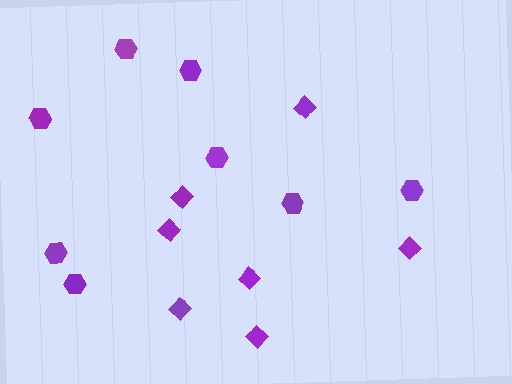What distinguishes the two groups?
There are 2 groups: one group of diamonds (7) and one group of hexagons (8).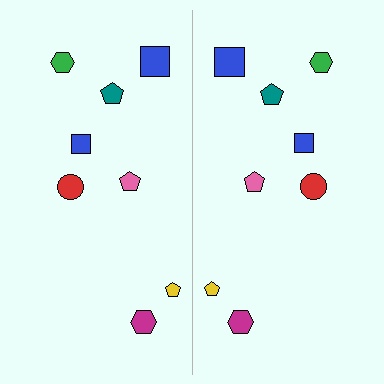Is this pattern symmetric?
Yes, this pattern has bilateral (reflection) symmetry.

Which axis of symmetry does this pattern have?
The pattern has a vertical axis of symmetry running through the center of the image.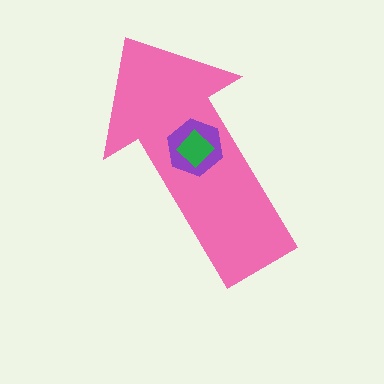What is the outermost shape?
The pink arrow.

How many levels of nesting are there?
3.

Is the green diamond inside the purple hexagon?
Yes.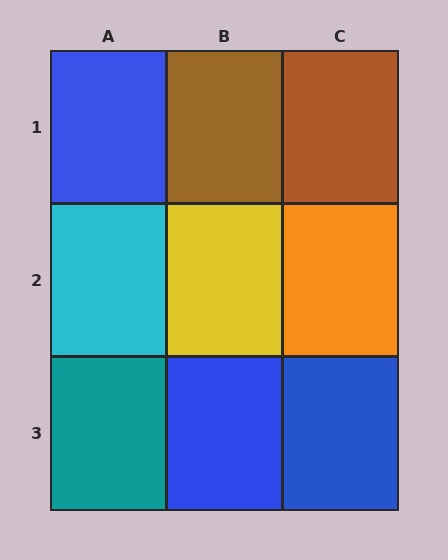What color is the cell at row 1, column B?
Brown.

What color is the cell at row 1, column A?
Blue.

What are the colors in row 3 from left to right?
Teal, blue, blue.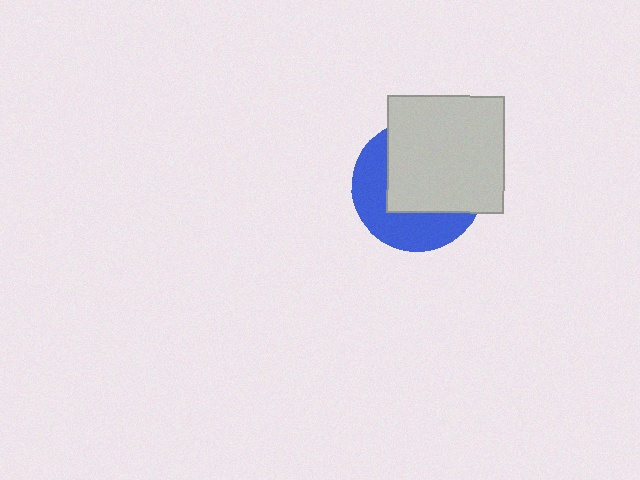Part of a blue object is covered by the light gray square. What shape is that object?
It is a circle.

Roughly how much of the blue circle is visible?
A small part of it is visible (roughly 42%).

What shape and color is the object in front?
The object in front is a light gray square.